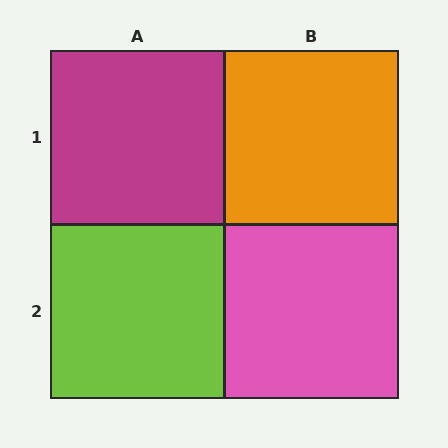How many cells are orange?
1 cell is orange.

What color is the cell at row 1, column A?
Magenta.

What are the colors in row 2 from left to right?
Lime, pink.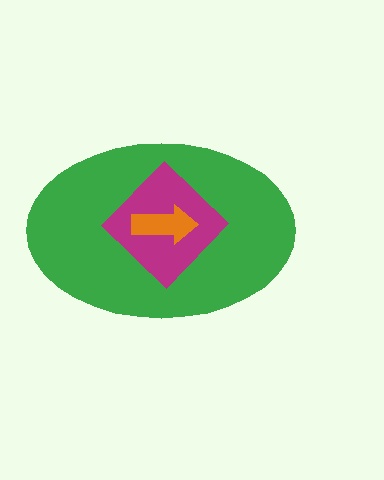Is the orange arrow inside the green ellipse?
Yes.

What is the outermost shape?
The green ellipse.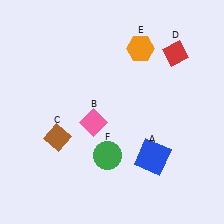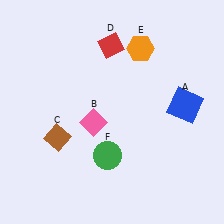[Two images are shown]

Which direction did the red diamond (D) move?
The red diamond (D) moved left.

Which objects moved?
The objects that moved are: the blue square (A), the red diamond (D).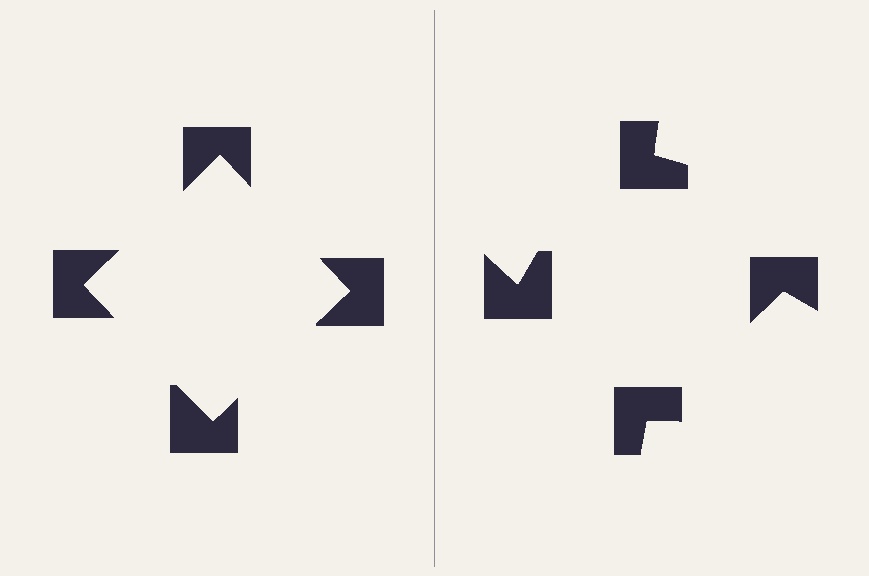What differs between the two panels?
The notched squares are positioned identically on both sides; only the wedge orientations differ. On the left they align to a square; on the right they are misaligned.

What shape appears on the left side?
An illusory square.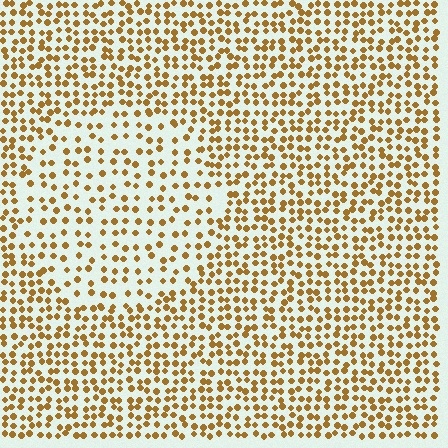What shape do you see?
I see a circle.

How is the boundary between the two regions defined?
The boundary is defined by a change in element density (approximately 1.8x ratio). All elements are the same color, size, and shape.